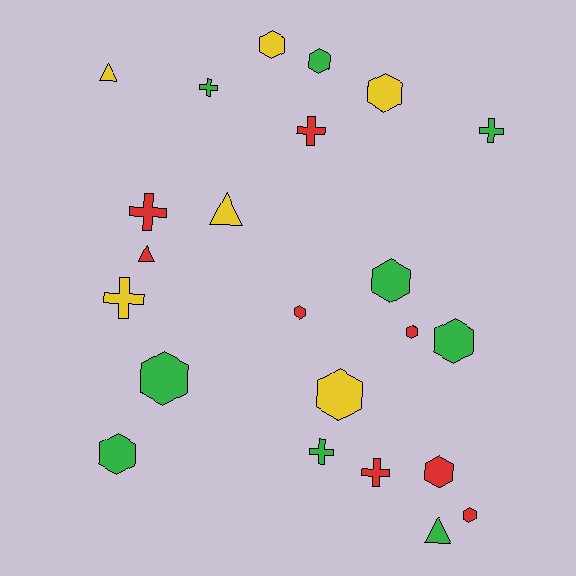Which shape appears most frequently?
Hexagon, with 12 objects.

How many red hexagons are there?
There are 4 red hexagons.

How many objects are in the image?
There are 23 objects.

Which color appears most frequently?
Green, with 9 objects.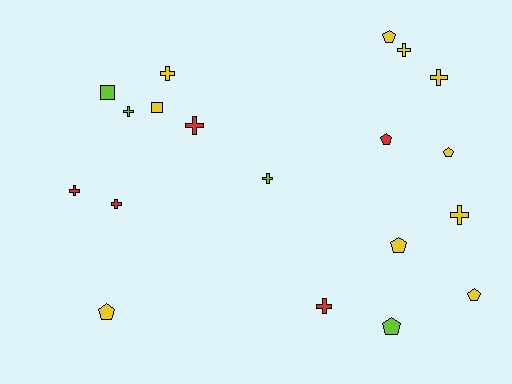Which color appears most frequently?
Yellow, with 10 objects.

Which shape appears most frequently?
Cross, with 10 objects.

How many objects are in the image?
There are 19 objects.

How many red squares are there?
There are no red squares.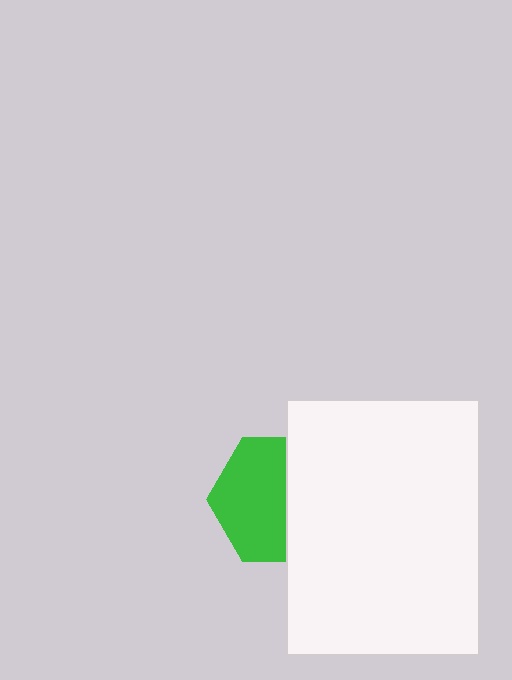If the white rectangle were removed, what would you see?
You would see the complete green hexagon.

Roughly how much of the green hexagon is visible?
About half of it is visible (roughly 57%).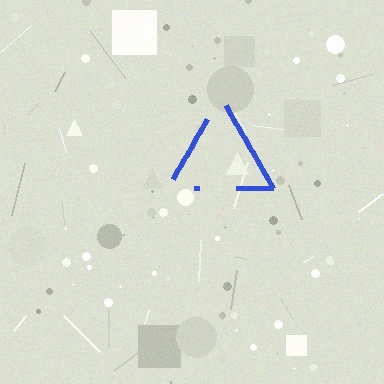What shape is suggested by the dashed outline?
The dashed outline suggests a triangle.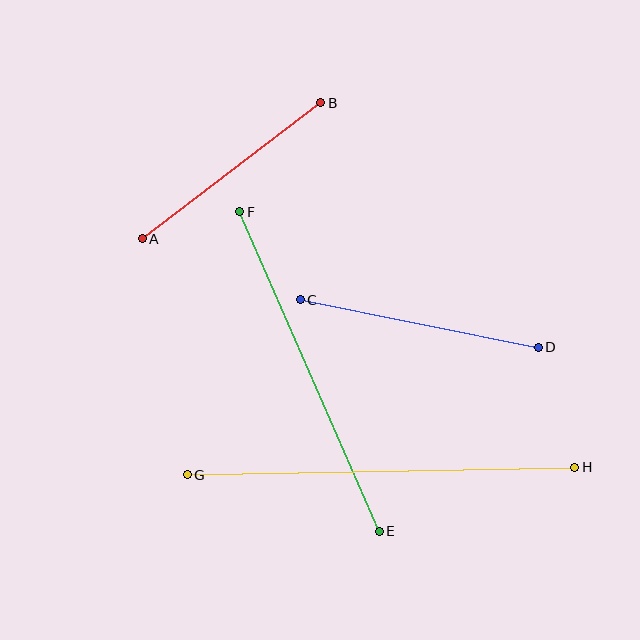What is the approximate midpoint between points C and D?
The midpoint is at approximately (419, 323) pixels.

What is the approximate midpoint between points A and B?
The midpoint is at approximately (232, 171) pixels.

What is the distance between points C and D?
The distance is approximately 243 pixels.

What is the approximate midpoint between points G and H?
The midpoint is at approximately (381, 471) pixels.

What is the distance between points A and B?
The distance is approximately 224 pixels.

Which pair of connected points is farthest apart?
Points G and H are farthest apart.